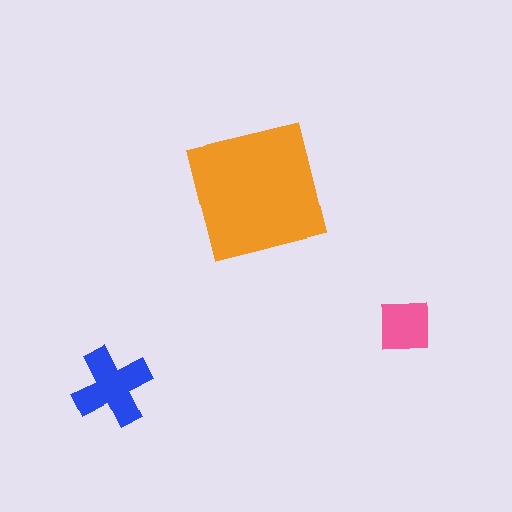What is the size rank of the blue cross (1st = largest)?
2nd.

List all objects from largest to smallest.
The orange square, the blue cross, the pink square.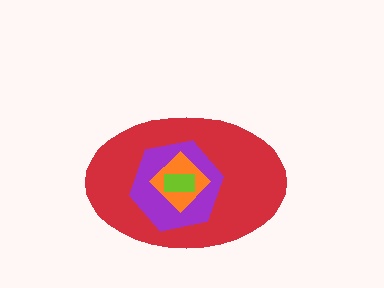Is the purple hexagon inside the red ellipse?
Yes.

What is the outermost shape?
The red ellipse.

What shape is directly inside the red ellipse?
The purple hexagon.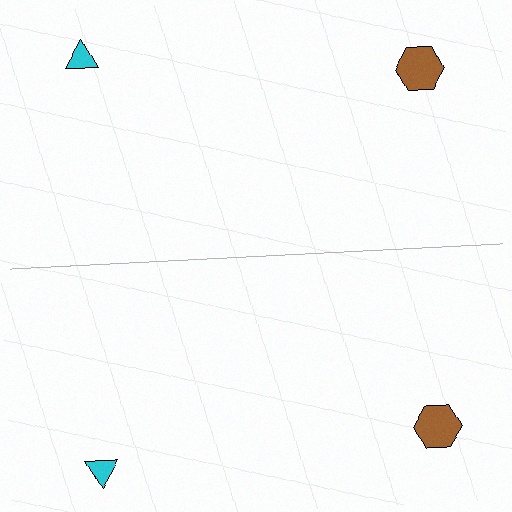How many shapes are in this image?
There are 4 shapes in this image.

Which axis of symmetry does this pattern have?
The pattern has a horizontal axis of symmetry running through the center of the image.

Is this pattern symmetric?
Yes, this pattern has bilateral (reflection) symmetry.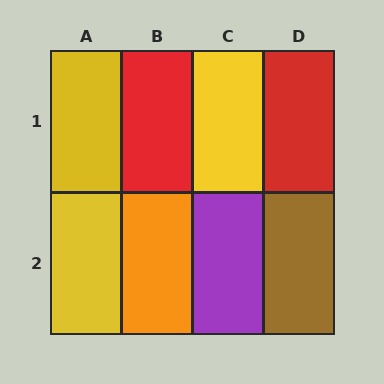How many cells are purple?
1 cell is purple.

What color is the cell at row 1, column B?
Red.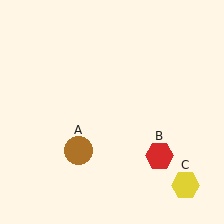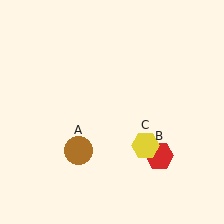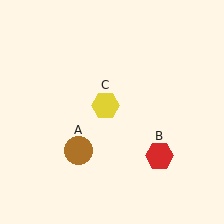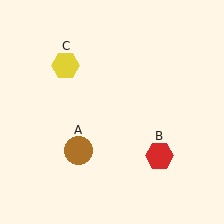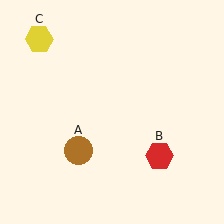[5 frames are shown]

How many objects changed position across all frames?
1 object changed position: yellow hexagon (object C).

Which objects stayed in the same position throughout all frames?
Brown circle (object A) and red hexagon (object B) remained stationary.